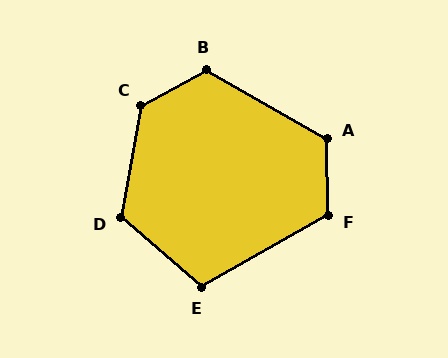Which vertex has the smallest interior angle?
E, at approximately 110 degrees.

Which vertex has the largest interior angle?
C, at approximately 129 degrees.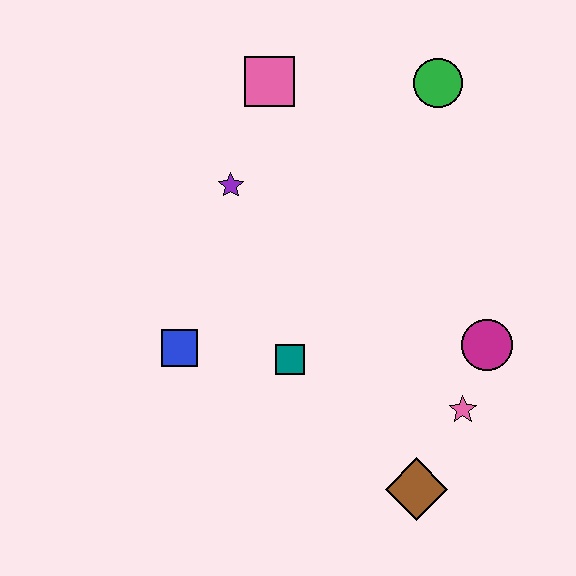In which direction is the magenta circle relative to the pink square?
The magenta circle is below the pink square.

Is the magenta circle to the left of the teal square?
No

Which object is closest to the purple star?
The pink square is closest to the purple star.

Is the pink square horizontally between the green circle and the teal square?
No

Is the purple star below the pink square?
Yes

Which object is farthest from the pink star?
The pink square is farthest from the pink star.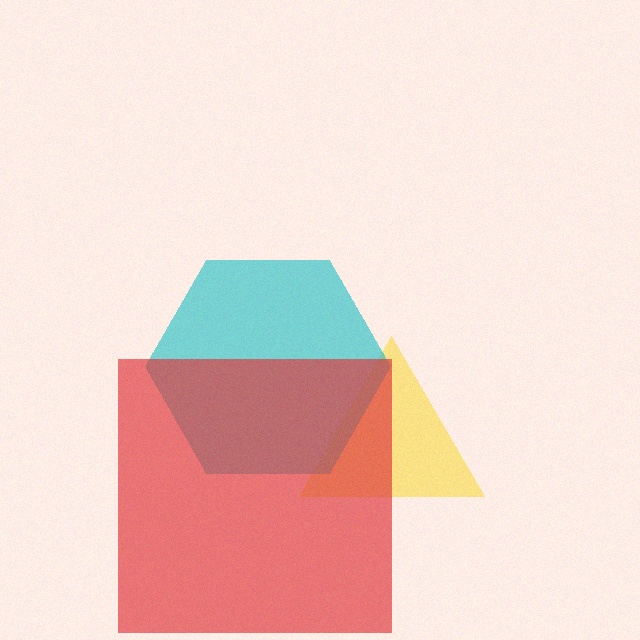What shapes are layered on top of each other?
The layered shapes are: a yellow triangle, a cyan hexagon, a red square.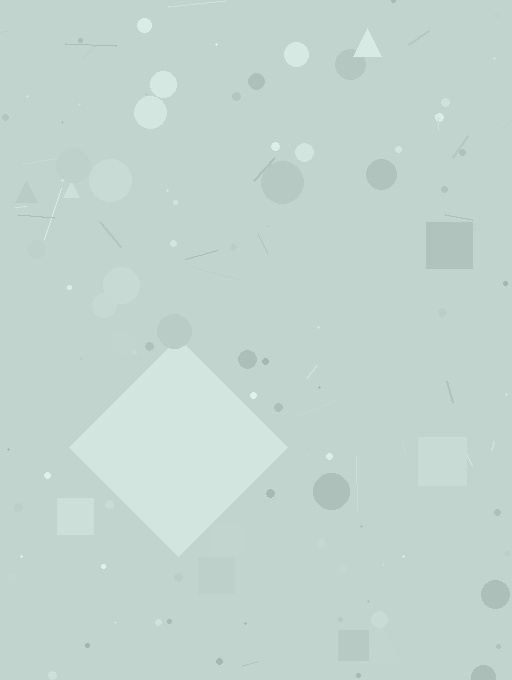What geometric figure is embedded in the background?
A diamond is embedded in the background.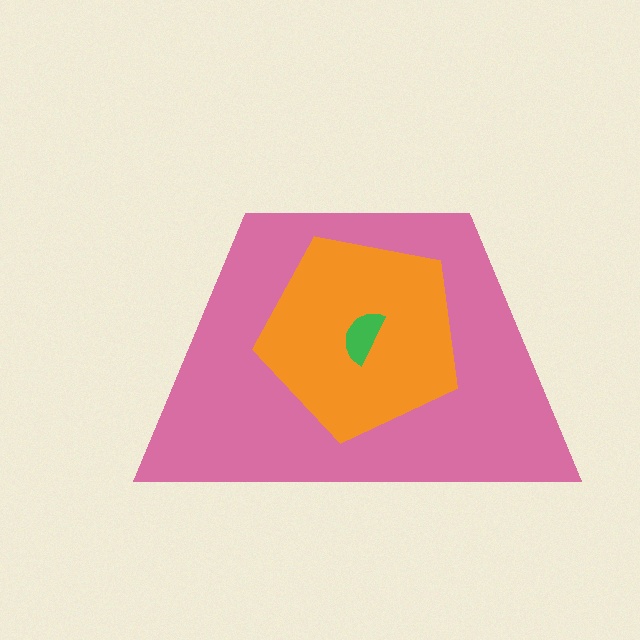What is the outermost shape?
The pink trapezoid.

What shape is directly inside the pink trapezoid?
The orange pentagon.